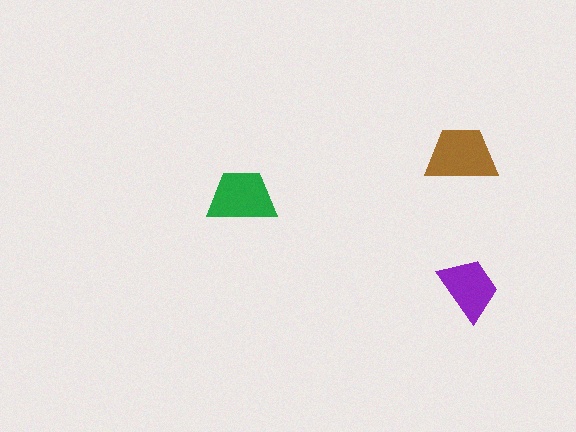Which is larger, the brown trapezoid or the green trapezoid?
The brown one.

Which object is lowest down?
The purple trapezoid is bottommost.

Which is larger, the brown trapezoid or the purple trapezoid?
The brown one.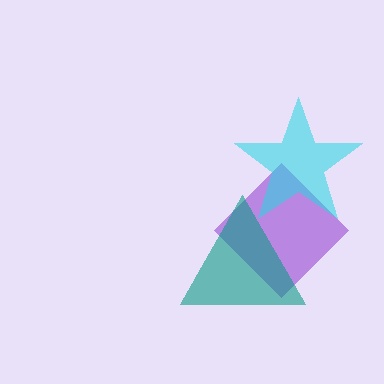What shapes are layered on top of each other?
The layered shapes are: a purple diamond, a cyan star, a teal triangle.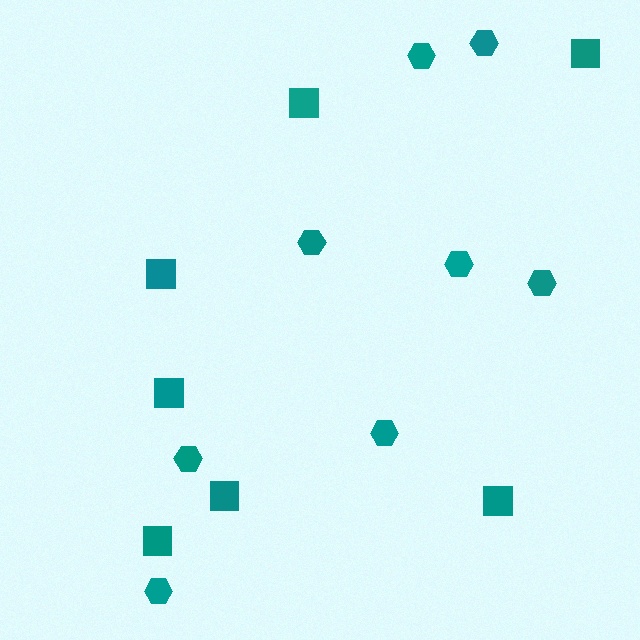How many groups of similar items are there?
There are 2 groups: one group of squares (7) and one group of hexagons (8).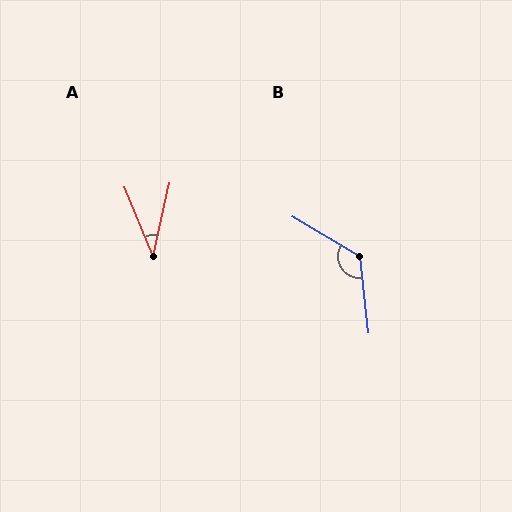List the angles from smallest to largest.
A (35°), B (127°).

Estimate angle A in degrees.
Approximately 35 degrees.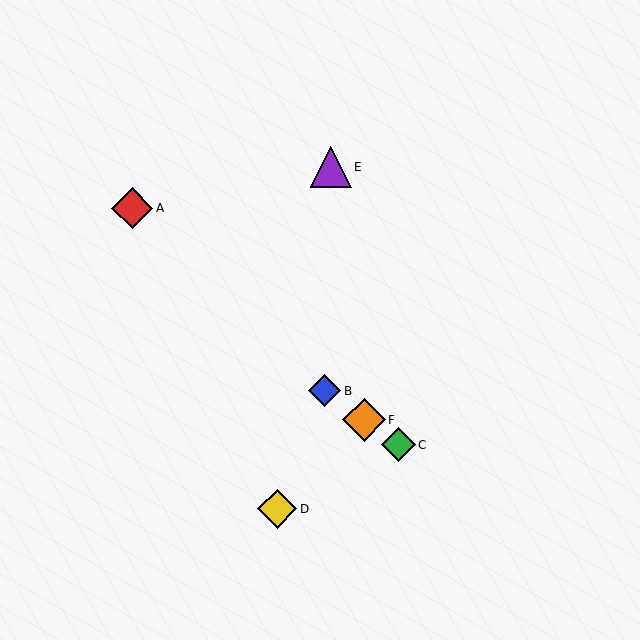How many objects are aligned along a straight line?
3 objects (B, C, F) are aligned along a straight line.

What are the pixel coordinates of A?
Object A is at (132, 208).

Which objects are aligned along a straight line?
Objects B, C, F are aligned along a straight line.